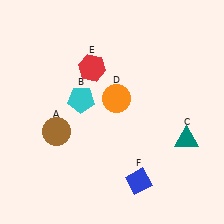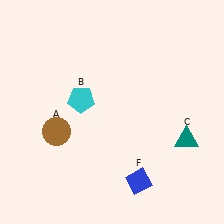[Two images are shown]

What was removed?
The red hexagon (E), the orange circle (D) were removed in Image 2.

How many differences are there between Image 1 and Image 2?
There are 2 differences between the two images.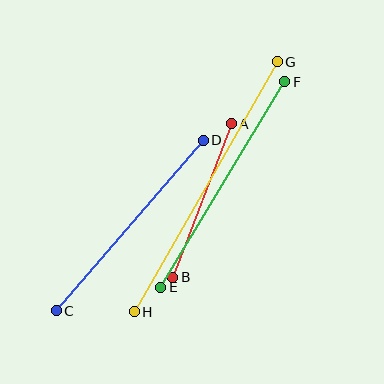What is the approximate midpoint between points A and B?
The midpoint is at approximately (202, 200) pixels.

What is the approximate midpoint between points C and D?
The midpoint is at approximately (130, 225) pixels.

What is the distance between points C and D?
The distance is approximately 225 pixels.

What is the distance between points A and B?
The distance is approximately 164 pixels.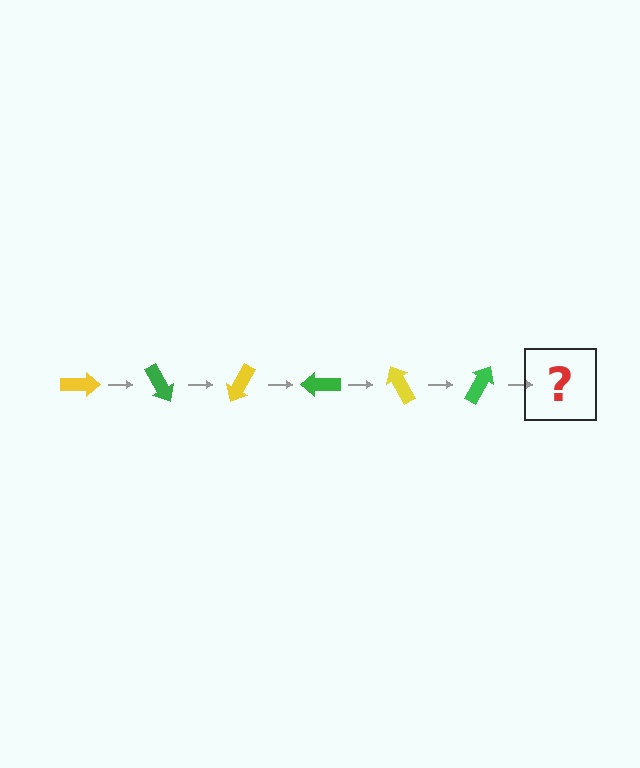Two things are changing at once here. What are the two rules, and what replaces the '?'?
The two rules are that it rotates 60 degrees each step and the color cycles through yellow and green. The '?' should be a yellow arrow, rotated 360 degrees from the start.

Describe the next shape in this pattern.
It should be a yellow arrow, rotated 360 degrees from the start.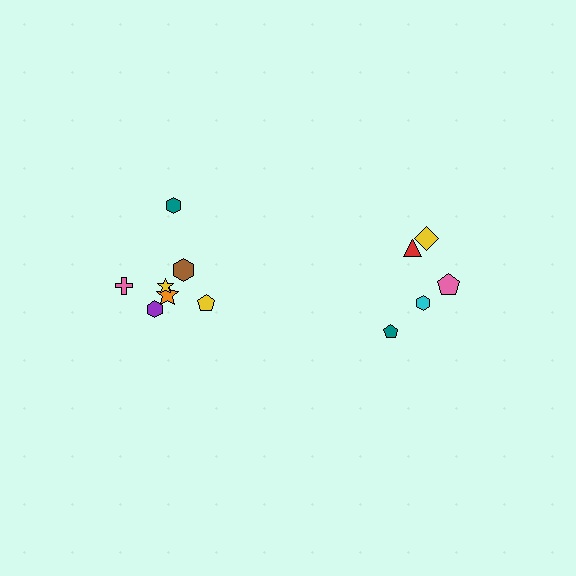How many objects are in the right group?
There are 5 objects.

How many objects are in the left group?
There are 7 objects.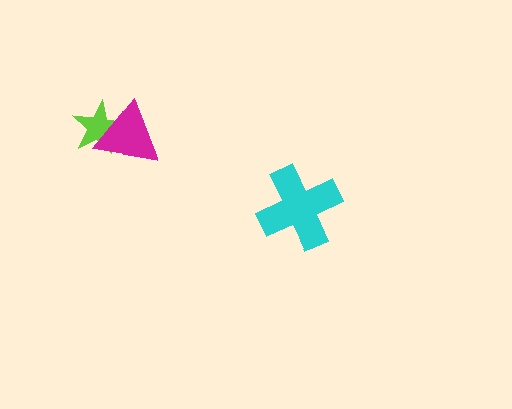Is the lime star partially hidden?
Yes, it is partially covered by another shape.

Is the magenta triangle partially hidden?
No, no other shape covers it.